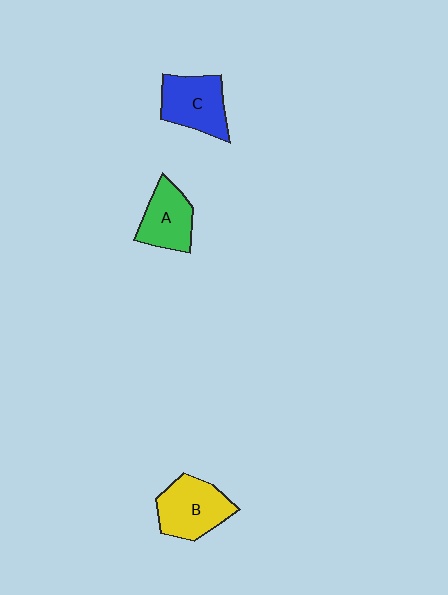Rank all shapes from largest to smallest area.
From largest to smallest: B (yellow), C (blue), A (green).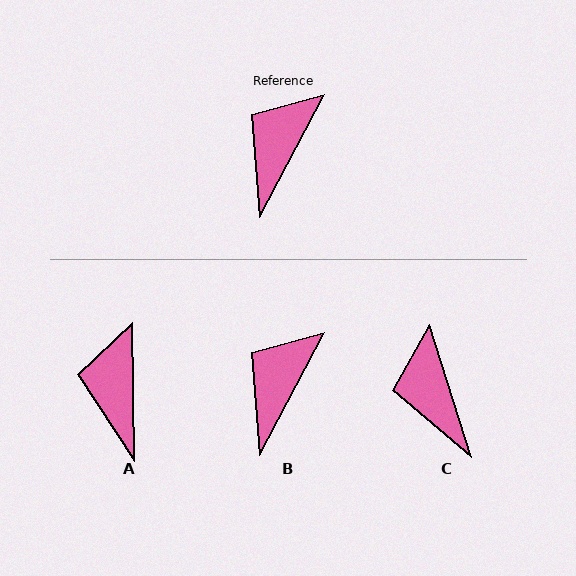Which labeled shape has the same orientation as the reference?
B.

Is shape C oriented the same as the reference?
No, it is off by about 45 degrees.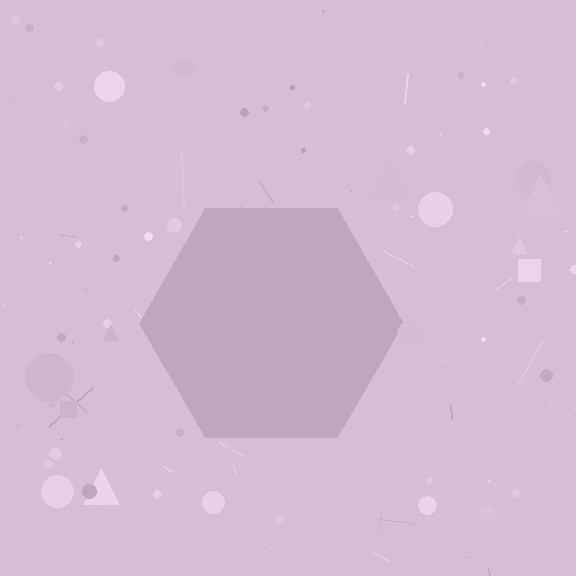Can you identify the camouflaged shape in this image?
The camouflaged shape is a hexagon.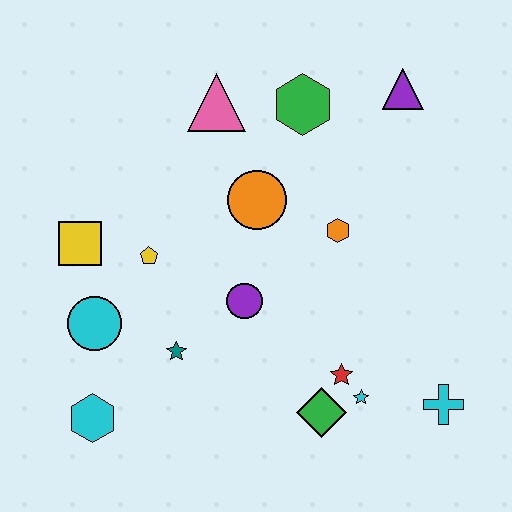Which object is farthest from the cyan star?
The pink triangle is farthest from the cyan star.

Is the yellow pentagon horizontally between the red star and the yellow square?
Yes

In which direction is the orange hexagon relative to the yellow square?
The orange hexagon is to the right of the yellow square.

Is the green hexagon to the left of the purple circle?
No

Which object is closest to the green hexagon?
The pink triangle is closest to the green hexagon.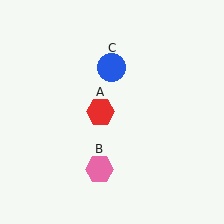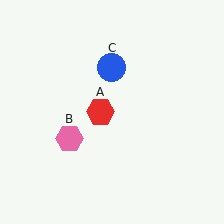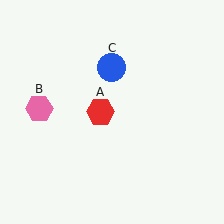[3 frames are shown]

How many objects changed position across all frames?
1 object changed position: pink hexagon (object B).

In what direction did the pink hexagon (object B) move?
The pink hexagon (object B) moved up and to the left.